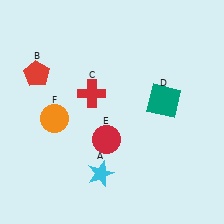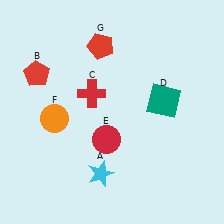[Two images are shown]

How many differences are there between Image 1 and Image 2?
There is 1 difference between the two images.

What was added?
A red pentagon (G) was added in Image 2.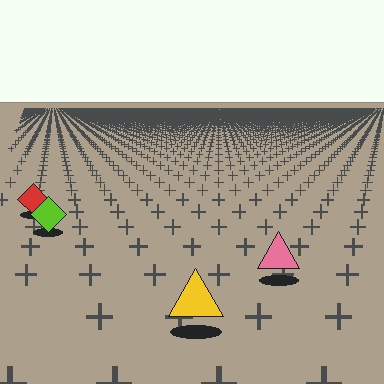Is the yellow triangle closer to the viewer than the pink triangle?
Yes. The yellow triangle is closer — you can tell from the texture gradient: the ground texture is coarser near it.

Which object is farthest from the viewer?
The red diamond is farthest from the viewer. It appears smaller and the ground texture around it is denser.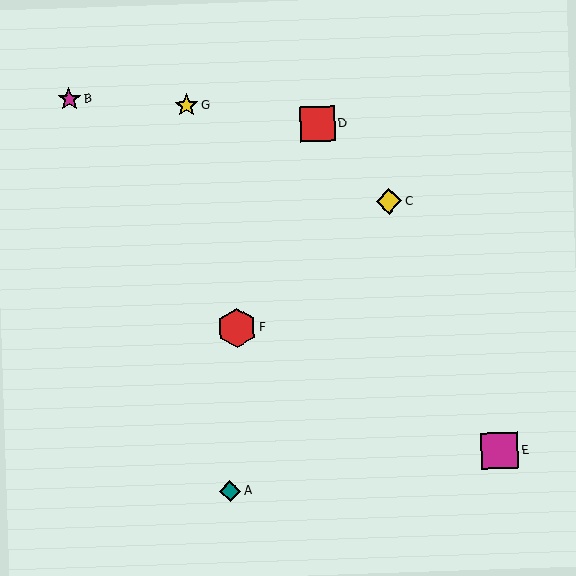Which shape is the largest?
The red hexagon (labeled F) is the largest.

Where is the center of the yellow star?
The center of the yellow star is at (187, 106).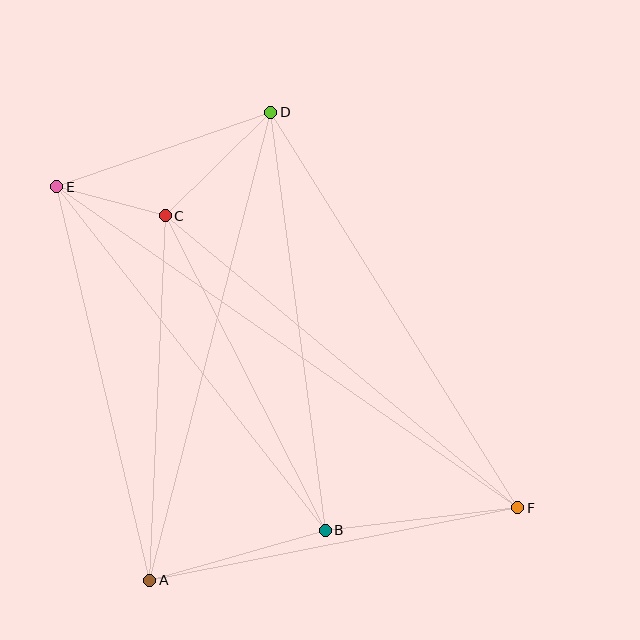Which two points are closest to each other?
Points C and E are closest to each other.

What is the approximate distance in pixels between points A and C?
The distance between A and C is approximately 365 pixels.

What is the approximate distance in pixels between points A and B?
The distance between A and B is approximately 183 pixels.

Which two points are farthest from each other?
Points E and F are farthest from each other.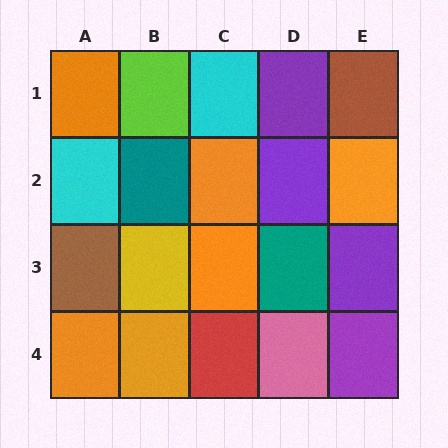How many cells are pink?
1 cell is pink.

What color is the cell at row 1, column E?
Brown.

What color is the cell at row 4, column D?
Pink.